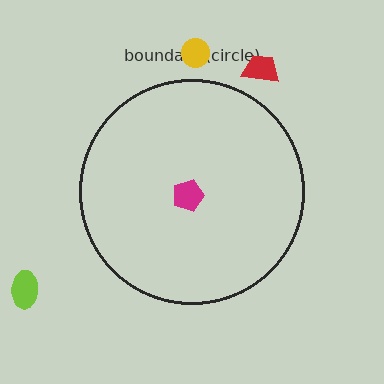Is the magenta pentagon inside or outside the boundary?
Inside.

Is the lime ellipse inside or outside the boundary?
Outside.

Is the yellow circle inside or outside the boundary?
Outside.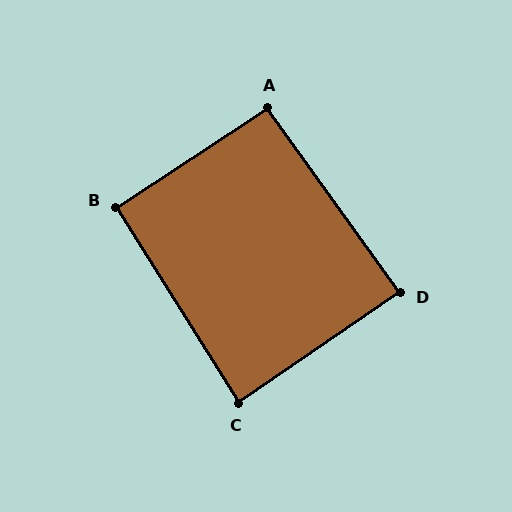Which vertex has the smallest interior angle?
C, at approximately 88 degrees.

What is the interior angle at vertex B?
Approximately 91 degrees (approximately right).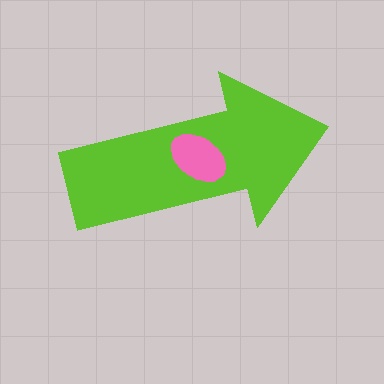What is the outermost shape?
The lime arrow.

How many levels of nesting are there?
2.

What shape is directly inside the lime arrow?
The pink ellipse.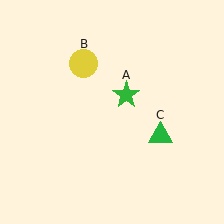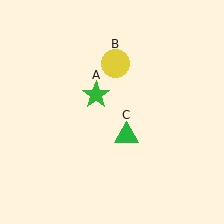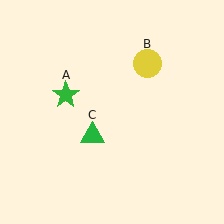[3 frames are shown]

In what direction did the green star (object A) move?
The green star (object A) moved left.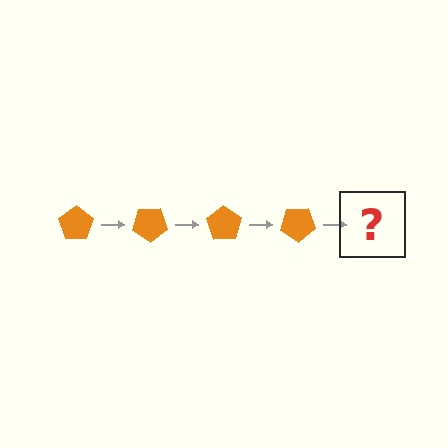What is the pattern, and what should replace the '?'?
The pattern is that the pentagon rotates 35 degrees each step. The '?' should be an orange pentagon rotated 140 degrees.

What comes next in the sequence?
The next element should be an orange pentagon rotated 140 degrees.